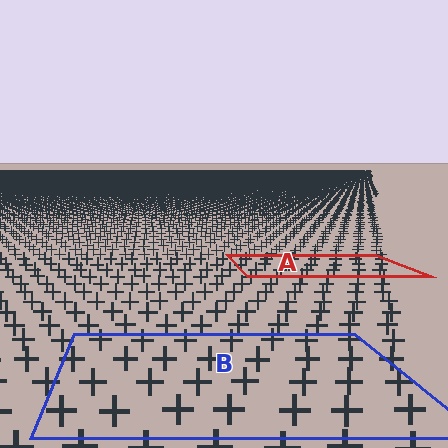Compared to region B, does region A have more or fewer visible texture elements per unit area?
Region A has more texture elements per unit area — they are packed more densely because it is farther away.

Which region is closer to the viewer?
Region B is closer. The texture elements there are larger and more spread out.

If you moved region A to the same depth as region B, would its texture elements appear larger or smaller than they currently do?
They would appear larger. At a closer depth, the same texture elements are projected at a bigger on-screen size.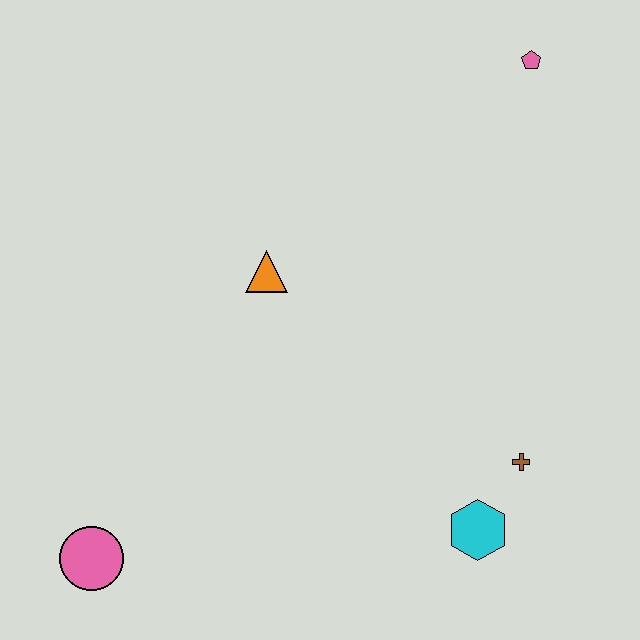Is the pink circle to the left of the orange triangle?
Yes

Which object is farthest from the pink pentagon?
The pink circle is farthest from the pink pentagon.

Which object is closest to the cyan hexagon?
The brown cross is closest to the cyan hexagon.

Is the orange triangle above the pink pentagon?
No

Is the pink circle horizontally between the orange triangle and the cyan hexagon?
No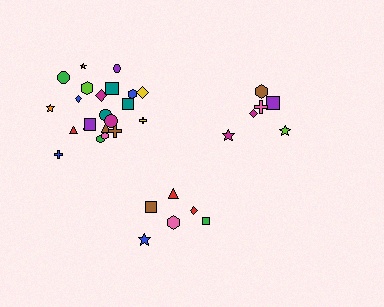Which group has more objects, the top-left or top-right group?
The top-left group.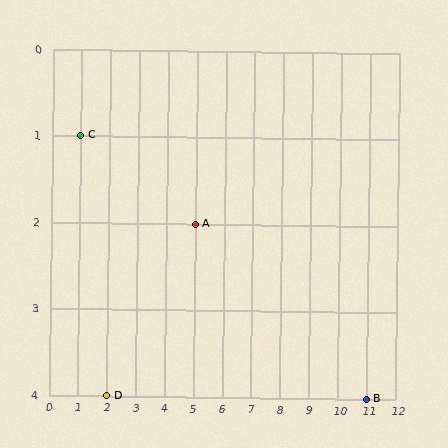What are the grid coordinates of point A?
Point A is at grid coordinates (5, 2).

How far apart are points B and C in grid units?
Points B and C are 10 columns and 3 rows apart (about 10.4 grid units diagonally).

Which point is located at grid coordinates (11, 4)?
Point B is at (11, 4).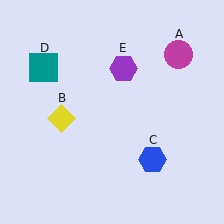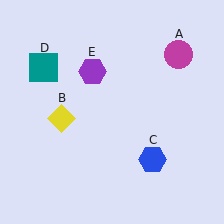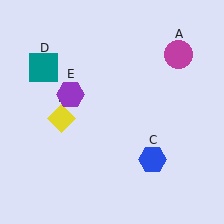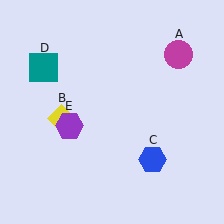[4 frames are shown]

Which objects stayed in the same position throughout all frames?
Magenta circle (object A) and yellow diamond (object B) and blue hexagon (object C) and teal square (object D) remained stationary.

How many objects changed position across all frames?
1 object changed position: purple hexagon (object E).